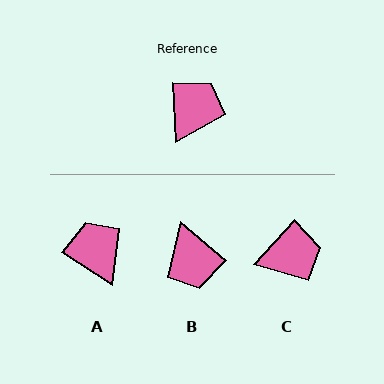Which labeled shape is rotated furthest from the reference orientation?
B, about 133 degrees away.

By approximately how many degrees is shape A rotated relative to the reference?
Approximately 54 degrees counter-clockwise.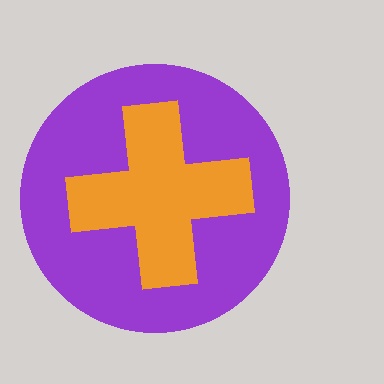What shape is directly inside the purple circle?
The orange cross.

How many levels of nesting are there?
2.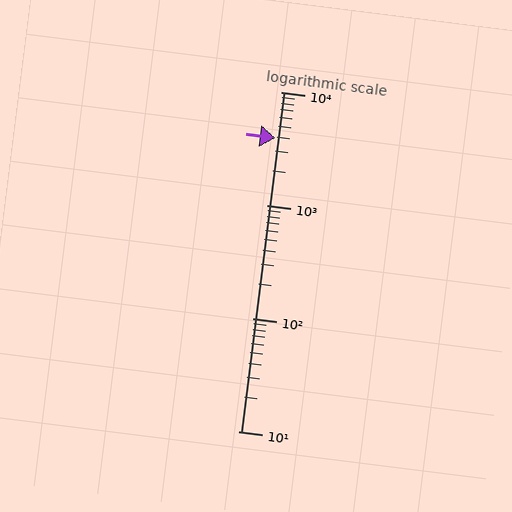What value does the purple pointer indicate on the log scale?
The pointer indicates approximately 3900.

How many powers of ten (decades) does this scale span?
The scale spans 3 decades, from 10 to 10000.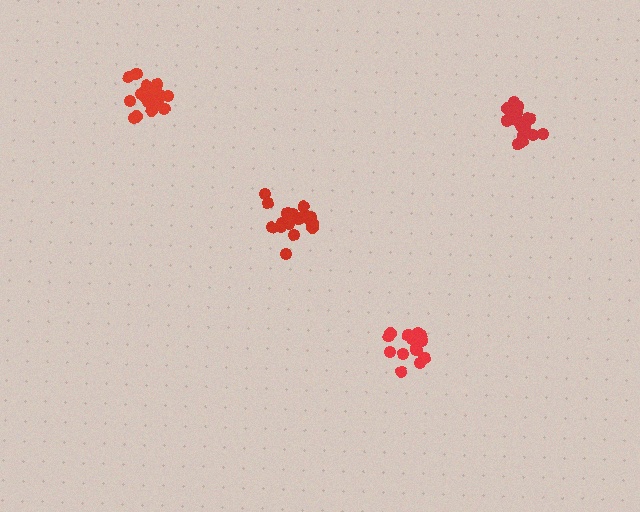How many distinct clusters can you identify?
There are 4 distinct clusters.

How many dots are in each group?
Group 1: 15 dots, Group 2: 17 dots, Group 3: 20 dots, Group 4: 17 dots (69 total).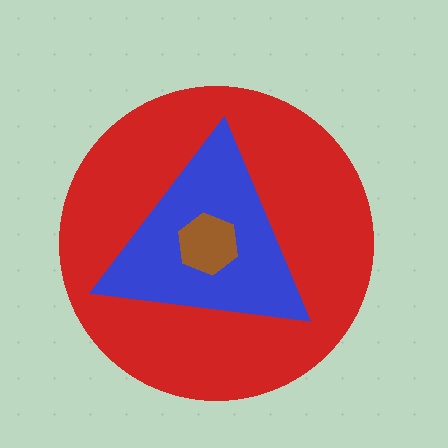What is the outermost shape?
The red circle.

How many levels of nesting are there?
3.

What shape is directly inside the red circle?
The blue triangle.